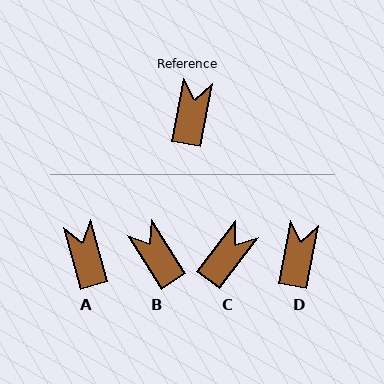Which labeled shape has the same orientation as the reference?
D.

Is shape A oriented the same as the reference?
No, it is off by about 26 degrees.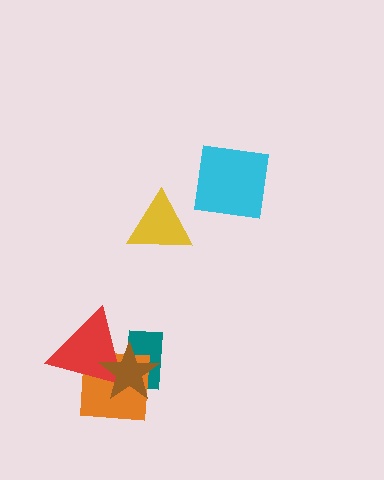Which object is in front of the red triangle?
The brown star is in front of the red triangle.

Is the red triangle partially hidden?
Yes, it is partially covered by another shape.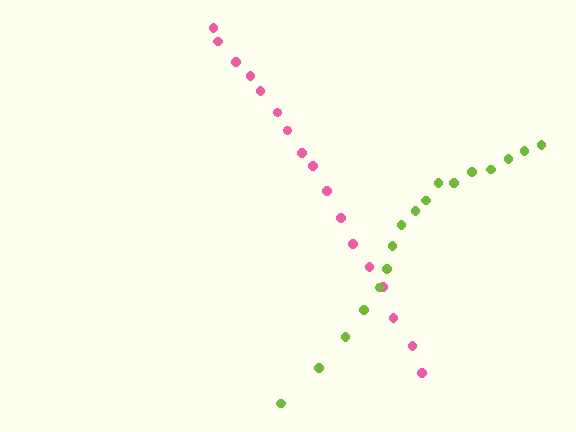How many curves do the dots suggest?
There are 2 distinct paths.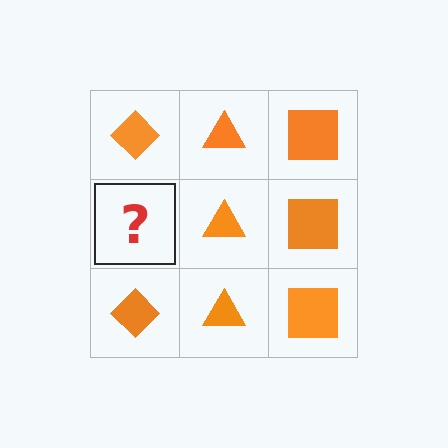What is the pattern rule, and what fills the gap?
The rule is that each column has a consistent shape. The gap should be filled with an orange diamond.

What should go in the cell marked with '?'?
The missing cell should contain an orange diamond.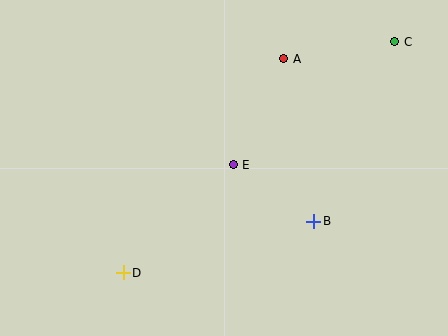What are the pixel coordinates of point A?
Point A is at (284, 59).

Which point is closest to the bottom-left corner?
Point D is closest to the bottom-left corner.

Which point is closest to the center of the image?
Point E at (233, 165) is closest to the center.